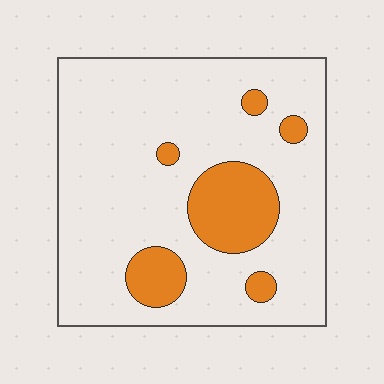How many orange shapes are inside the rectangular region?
6.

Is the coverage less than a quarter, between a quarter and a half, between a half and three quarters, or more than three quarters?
Less than a quarter.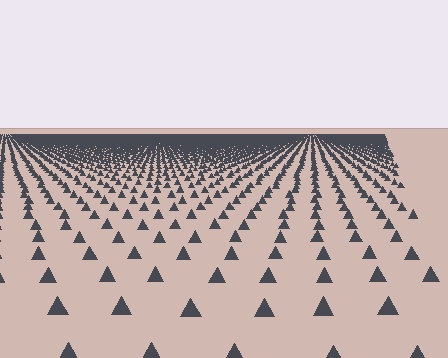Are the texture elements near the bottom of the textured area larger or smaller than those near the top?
Larger. Near the bottom, elements are closer to the viewer and appear at a bigger on-screen size.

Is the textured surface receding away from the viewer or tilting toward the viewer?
The surface is receding away from the viewer. Texture elements get smaller and denser toward the top.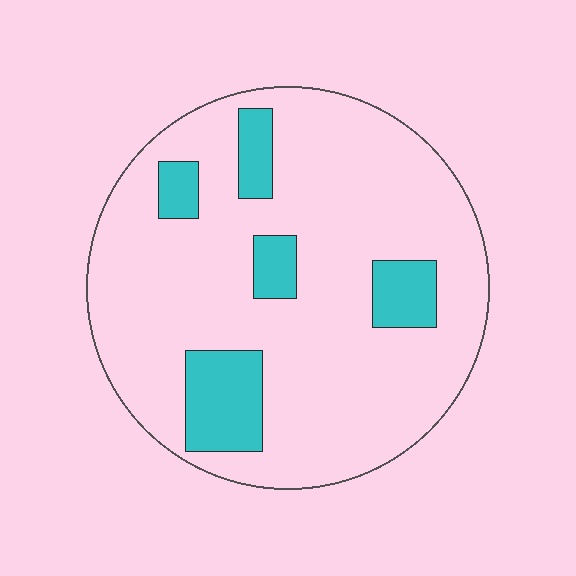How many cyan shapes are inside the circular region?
5.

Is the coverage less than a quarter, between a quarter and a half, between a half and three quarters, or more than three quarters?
Less than a quarter.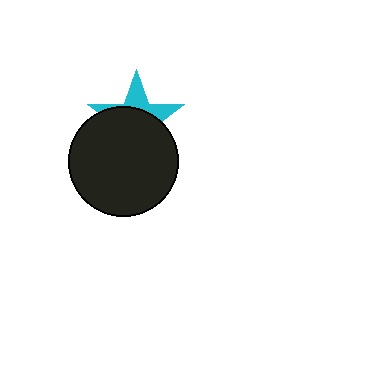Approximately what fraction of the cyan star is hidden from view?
Roughly 65% of the cyan star is hidden behind the black circle.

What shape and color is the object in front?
The object in front is a black circle.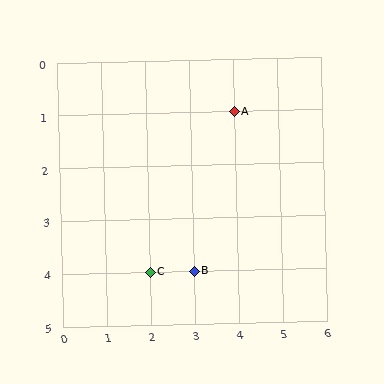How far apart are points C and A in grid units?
Points C and A are 2 columns and 3 rows apart (about 3.6 grid units diagonally).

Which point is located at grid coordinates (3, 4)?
Point B is at (3, 4).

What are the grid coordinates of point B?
Point B is at grid coordinates (3, 4).